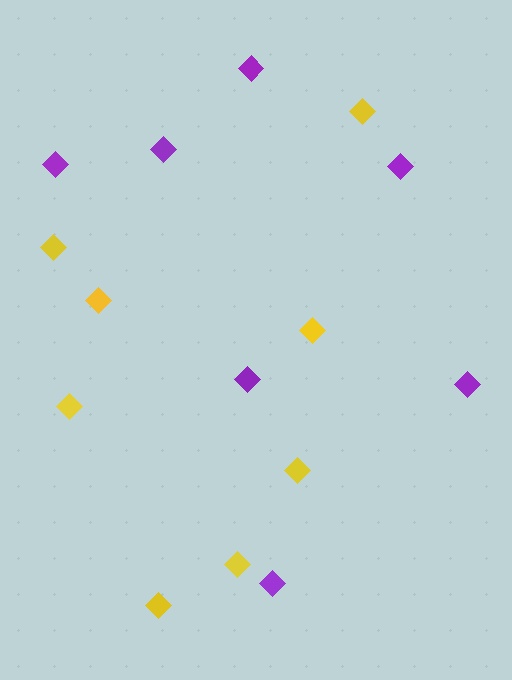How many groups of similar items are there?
There are 2 groups: one group of purple diamonds (7) and one group of yellow diamonds (8).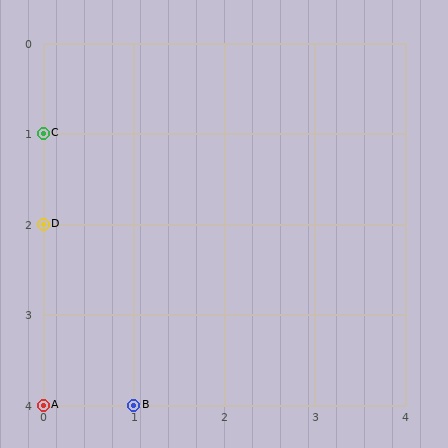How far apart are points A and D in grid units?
Points A and D are 2 rows apart.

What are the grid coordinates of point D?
Point D is at grid coordinates (0, 2).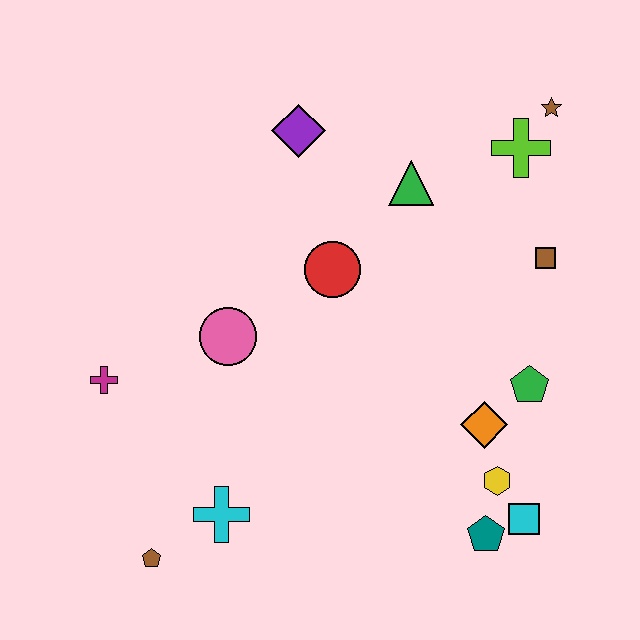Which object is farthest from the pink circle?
The brown star is farthest from the pink circle.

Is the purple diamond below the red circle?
No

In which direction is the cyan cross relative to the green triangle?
The cyan cross is below the green triangle.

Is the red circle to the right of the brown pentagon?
Yes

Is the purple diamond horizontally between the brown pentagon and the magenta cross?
No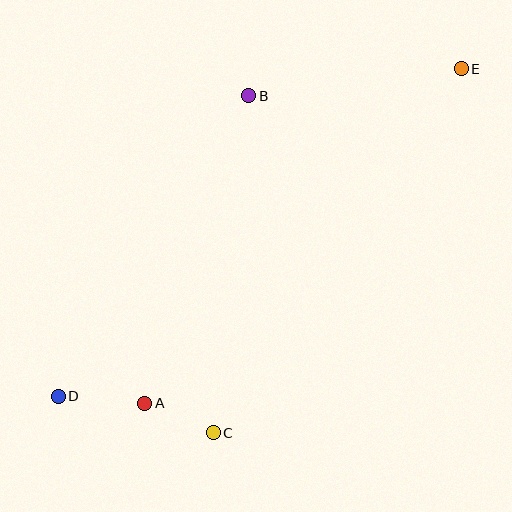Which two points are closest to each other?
Points A and C are closest to each other.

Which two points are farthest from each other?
Points D and E are farthest from each other.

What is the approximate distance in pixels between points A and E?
The distance between A and E is approximately 461 pixels.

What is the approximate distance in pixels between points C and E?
The distance between C and E is approximately 441 pixels.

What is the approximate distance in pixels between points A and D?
The distance between A and D is approximately 87 pixels.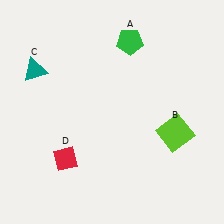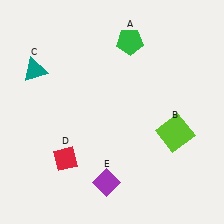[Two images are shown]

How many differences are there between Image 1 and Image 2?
There is 1 difference between the two images.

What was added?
A purple diamond (E) was added in Image 2.